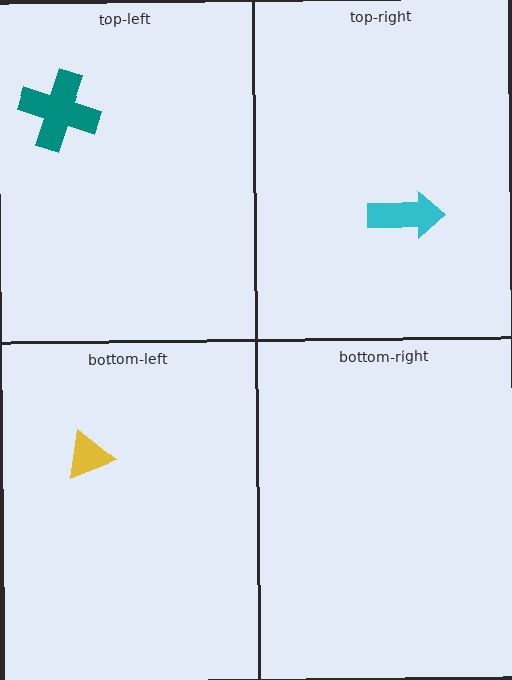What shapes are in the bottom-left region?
The yellow triangle.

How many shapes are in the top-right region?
1.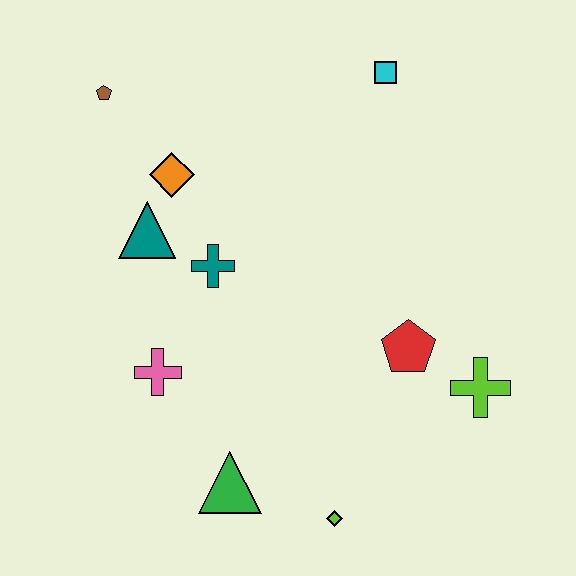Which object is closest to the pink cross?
The teal cross is closest to the pink cross.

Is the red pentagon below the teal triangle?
Yes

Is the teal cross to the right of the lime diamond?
No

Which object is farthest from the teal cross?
The lime cross is farthest from the teal cross.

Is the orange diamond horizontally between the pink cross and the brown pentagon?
No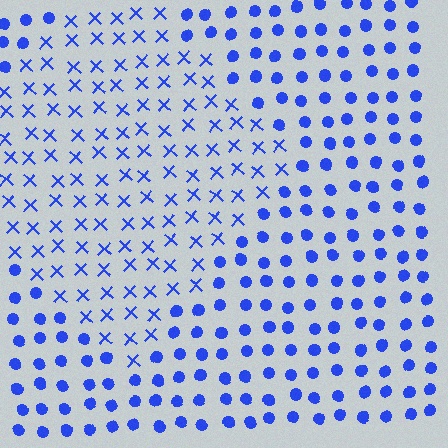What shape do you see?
I see a diamond.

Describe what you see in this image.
The image is filled with small blue elements arranged in a uniform grid. A diamond-shaped region contains X marks, while the surrounding area contains circles. The boundary is defined purely by the change in element shape.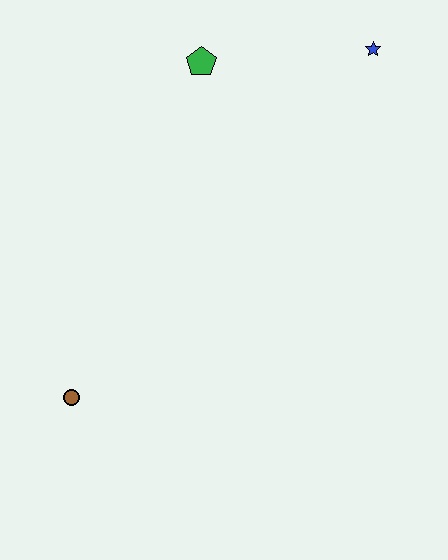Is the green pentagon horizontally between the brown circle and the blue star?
Yes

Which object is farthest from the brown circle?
The blue star is farthest from the brown circle.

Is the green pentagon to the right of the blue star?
No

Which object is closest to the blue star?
The green pentagon is closest to the blue star.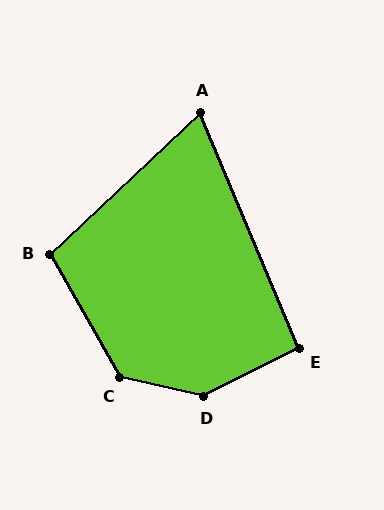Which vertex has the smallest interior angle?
A, at approximately 70 degrees.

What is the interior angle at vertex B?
Approximately 103 degrees (obtuse).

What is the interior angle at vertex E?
Approximately 94 degrees (approximately right).